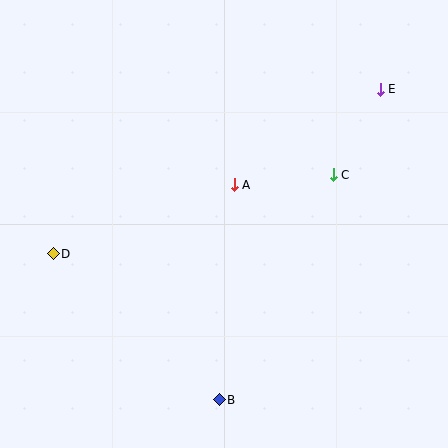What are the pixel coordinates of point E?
Point E is at (380, 89).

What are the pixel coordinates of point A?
Point A is at (234, 185).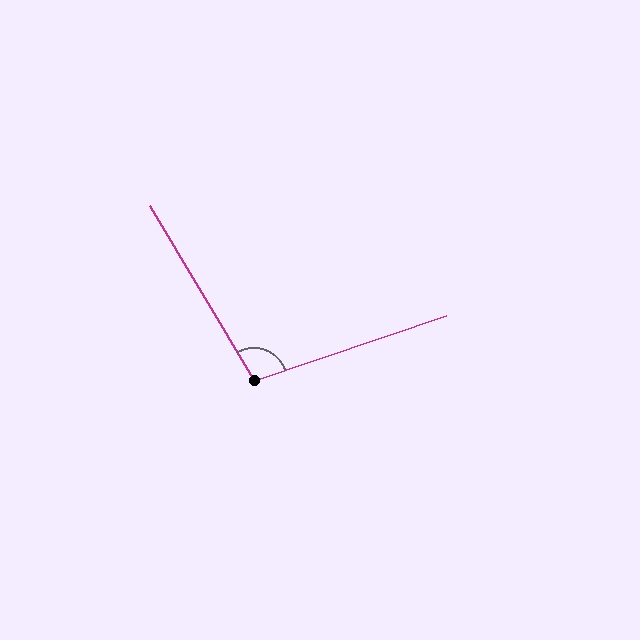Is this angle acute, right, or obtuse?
It is obtuse.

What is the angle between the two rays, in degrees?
Approximately 102 degrees.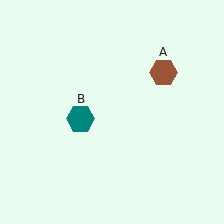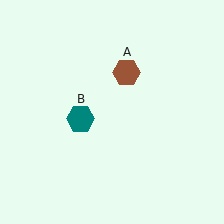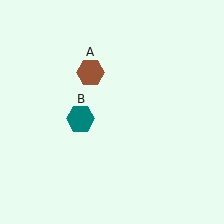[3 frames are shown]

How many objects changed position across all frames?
1 object changed position: brown hexagon (object A).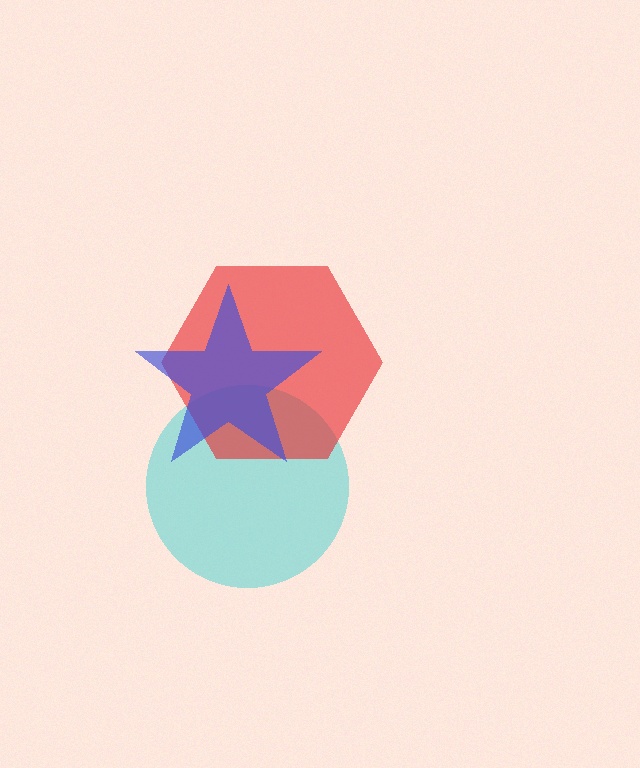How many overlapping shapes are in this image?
There are 3 overlapping shapes in the image.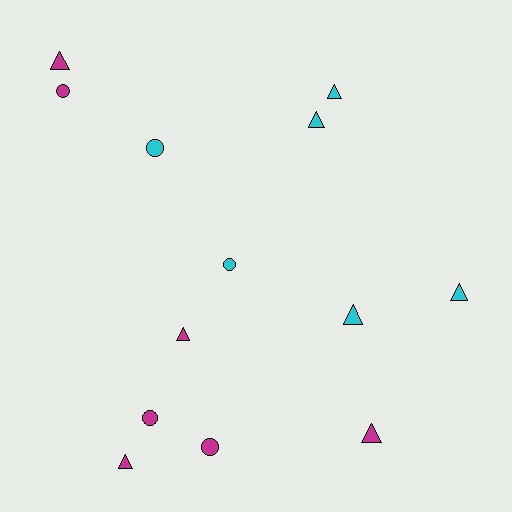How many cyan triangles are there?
There are 4 cyan triangles.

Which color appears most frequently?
Magenta, with 7 objects.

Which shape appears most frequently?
Triangle, with 8 objects.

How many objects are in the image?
There are 13 objects.